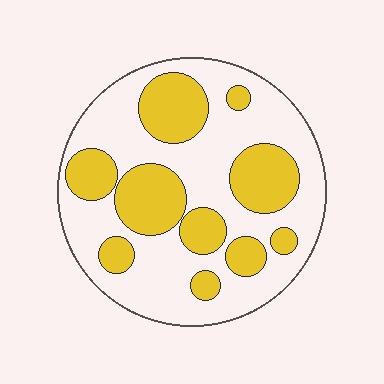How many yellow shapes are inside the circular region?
10.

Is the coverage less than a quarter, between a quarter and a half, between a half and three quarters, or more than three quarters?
Between a quarter and a half.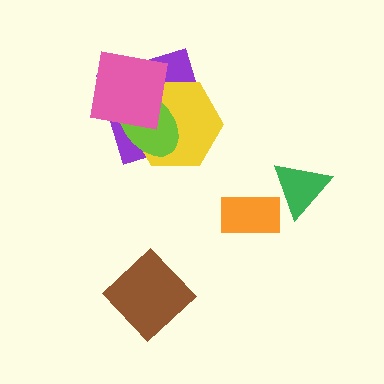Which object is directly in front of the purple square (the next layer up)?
The yellow hexagon is directly in front of the purple square.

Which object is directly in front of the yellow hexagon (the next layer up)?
The lime ellipse is directly in front of the yellow hexagon.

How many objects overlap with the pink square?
3 objects overlap with the pink square.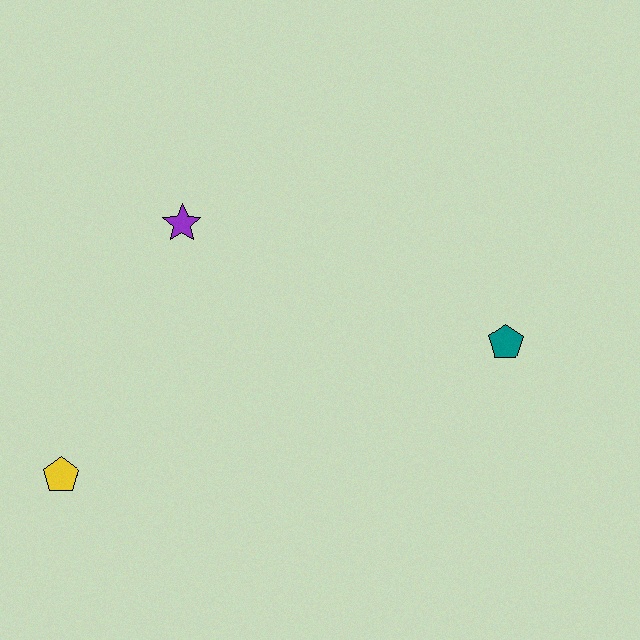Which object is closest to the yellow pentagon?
The purple star is closest to the yellow pentagon.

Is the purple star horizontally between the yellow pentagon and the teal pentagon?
Yes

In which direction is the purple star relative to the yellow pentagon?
The purple star is above the yellow pentagon.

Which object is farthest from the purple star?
The teal pentagon is farthest from the purple star.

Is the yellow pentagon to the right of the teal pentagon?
No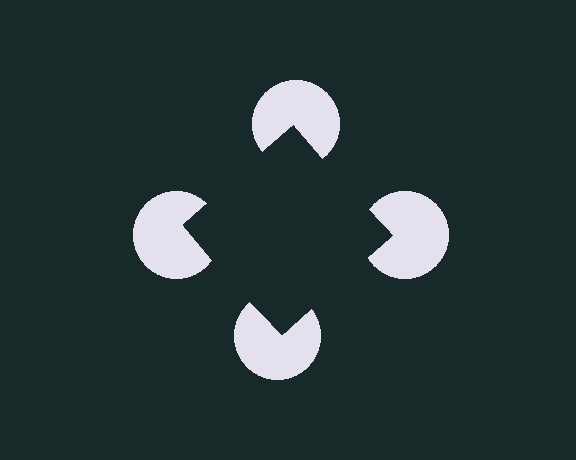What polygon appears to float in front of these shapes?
An illusory square — its edges are inferred from the aligned wedge cuts in the pac-man discs, not physically drawn.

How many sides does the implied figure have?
4 sides.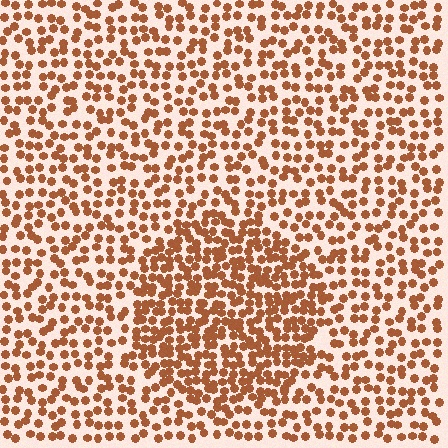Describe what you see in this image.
The image contains small brown elements arranged at two different densities. A circle-shaped region is visible where the elements are more densely packed than the surrounding area.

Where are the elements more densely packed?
The elements are more densely packed inside the circle boundary.